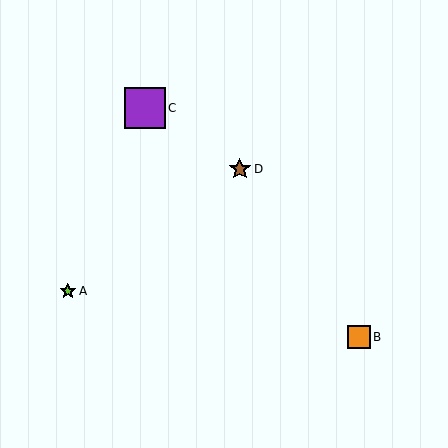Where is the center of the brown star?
The center of the brown star is at (240, 169).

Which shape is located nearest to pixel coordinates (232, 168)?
The brown star (labeled D) at (240, 169) is nearest to that location.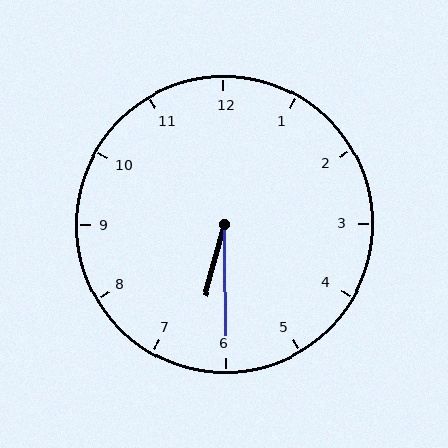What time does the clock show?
6:30.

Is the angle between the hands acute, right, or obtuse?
It is acute.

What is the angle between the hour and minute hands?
Approximately 15 degrees.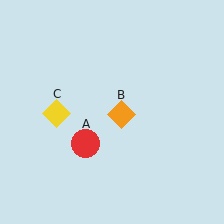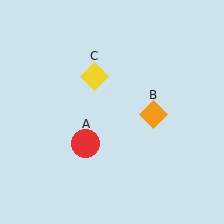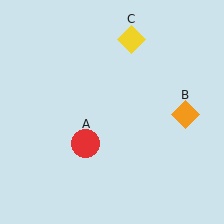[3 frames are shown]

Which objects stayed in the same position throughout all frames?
Red circle (object A) remained stationary.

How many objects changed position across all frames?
2 objects changed position: orange diamond (object B), yellow diamond (object C).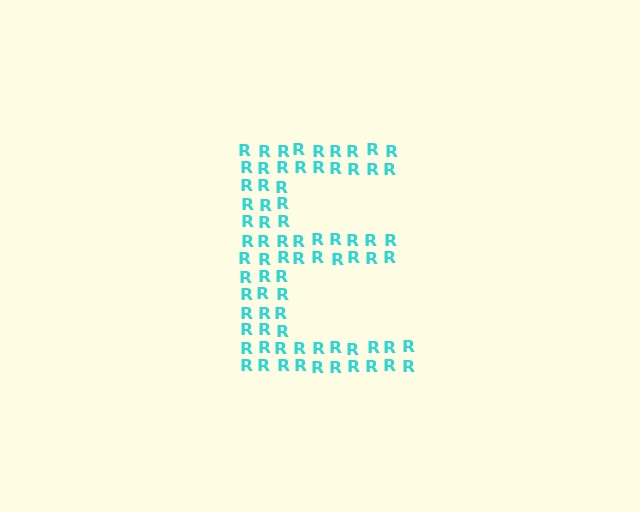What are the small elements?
The small elements are letter R's.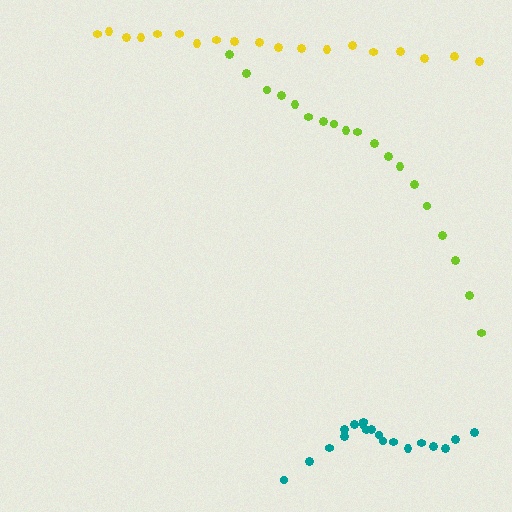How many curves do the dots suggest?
There are 3 distinct paths.